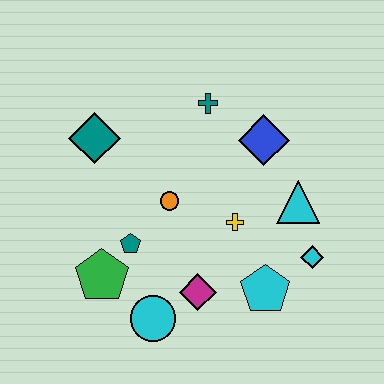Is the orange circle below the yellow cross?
No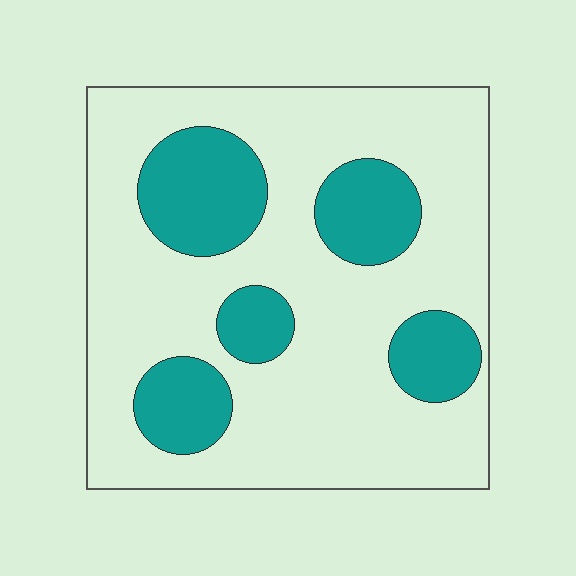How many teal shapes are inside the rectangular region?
5.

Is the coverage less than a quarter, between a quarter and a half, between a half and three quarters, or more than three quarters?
Between a quarter and a half.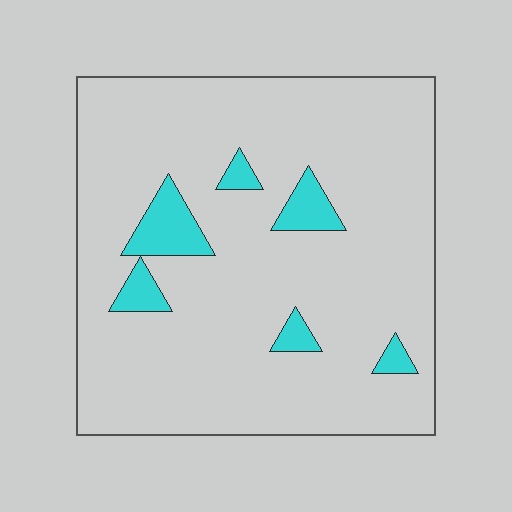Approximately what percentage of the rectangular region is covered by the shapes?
Approximately 10%.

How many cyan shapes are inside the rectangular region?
6.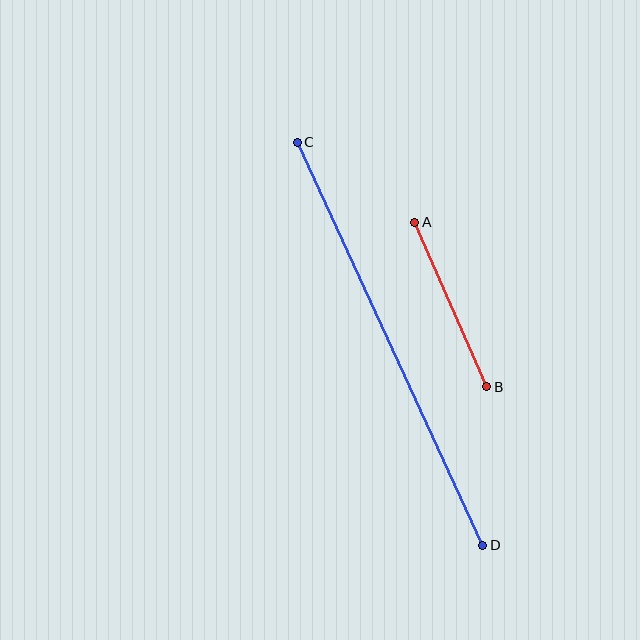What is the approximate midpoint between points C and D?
The midpoint is at approximately (390, 344) pixels.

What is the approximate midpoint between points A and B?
The midpoint is at approximately (451, 304) pixels.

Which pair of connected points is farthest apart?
Points C and D are farthest apart.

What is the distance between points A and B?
The distance is approximately 180 pixels.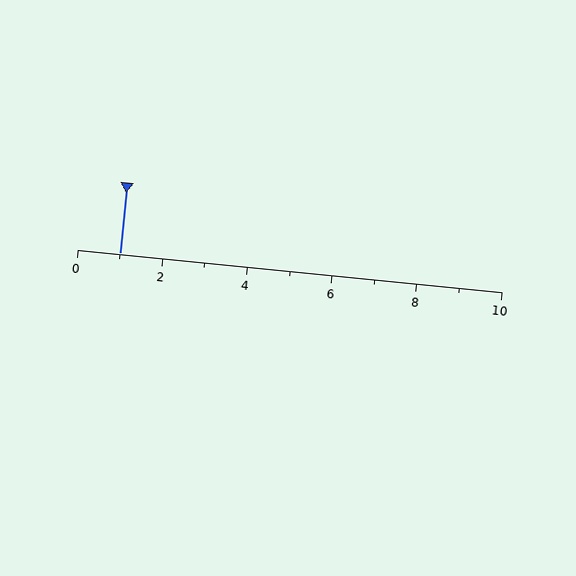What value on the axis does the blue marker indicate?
The marker indicates approximately 1.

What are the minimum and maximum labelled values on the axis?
The axis runs from 0 to 10.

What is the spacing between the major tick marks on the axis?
The major ticks are spaced 2 apart.